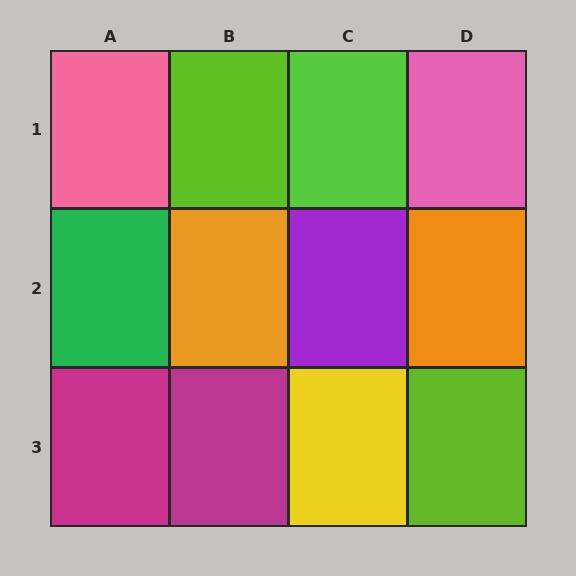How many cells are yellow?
1 cell is yellow.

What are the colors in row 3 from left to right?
Magenta, magenta, yellow, lime.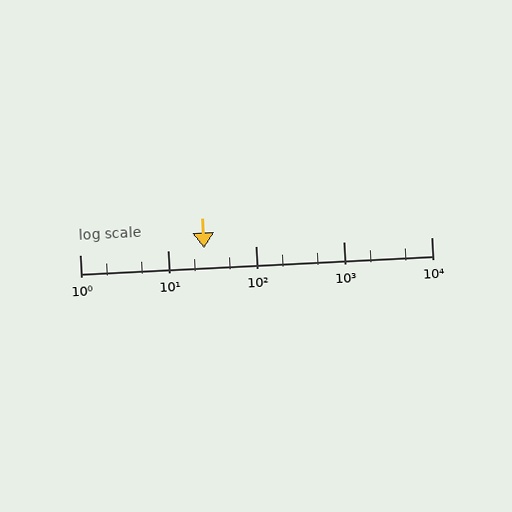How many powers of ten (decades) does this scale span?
The scale spans 4 decades, from 1 to 10000.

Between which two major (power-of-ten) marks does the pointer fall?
The pointer is between 10 and 100.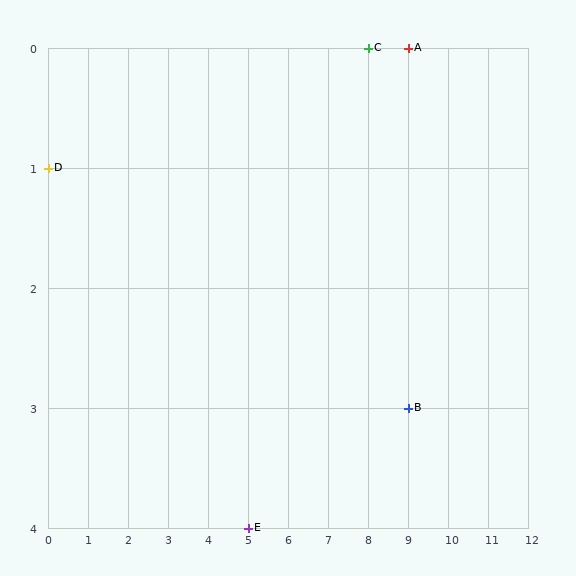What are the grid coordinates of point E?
Point E is at grid coordinates (5, 4).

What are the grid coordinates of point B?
Point B is at grid coordinates (9, 3).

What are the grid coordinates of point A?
Point A is at grid coordinates (9, 0).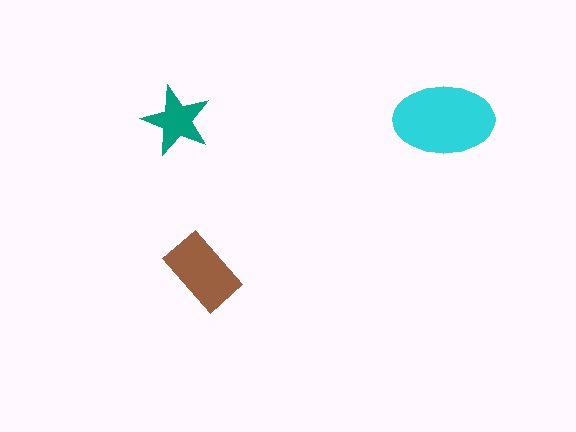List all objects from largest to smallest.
The cyan ellipse, the brown rectangle, the teal star.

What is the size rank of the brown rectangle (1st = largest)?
2nd.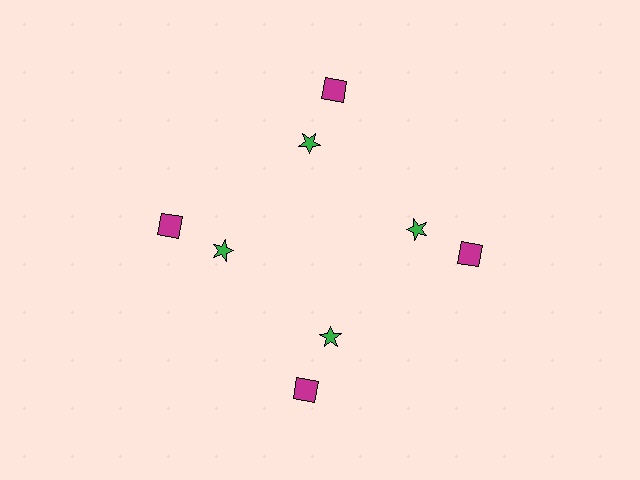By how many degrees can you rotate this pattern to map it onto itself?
The pattern maps onto itself every 90 degrees of rotation.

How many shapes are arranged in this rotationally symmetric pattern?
There are 8 shapes, arranged in 4 groups of 2.